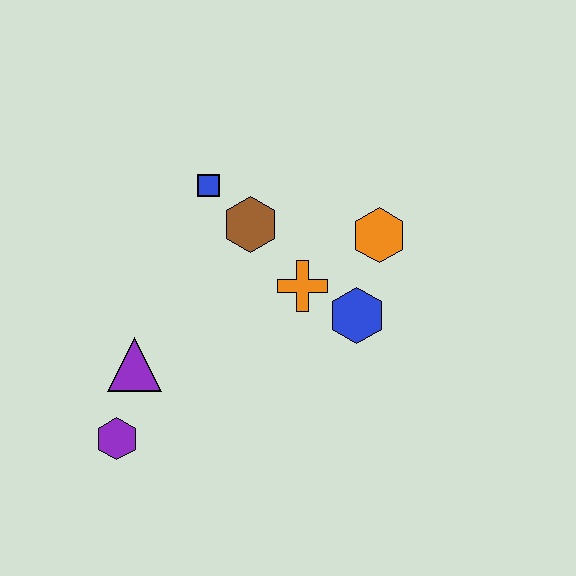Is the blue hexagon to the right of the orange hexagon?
No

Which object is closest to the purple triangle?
The purple hexagon is closest to the purple triangle.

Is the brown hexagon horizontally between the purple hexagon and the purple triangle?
No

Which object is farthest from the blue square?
The purple hexagon is farthest from the blue square.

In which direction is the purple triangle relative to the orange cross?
The purple triangle is to the left of the orange cross.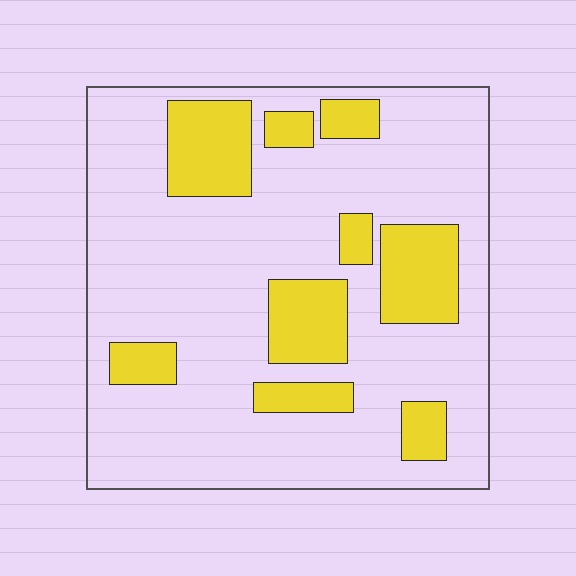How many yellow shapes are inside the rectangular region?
9.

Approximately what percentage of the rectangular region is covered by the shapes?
Approximately 25%.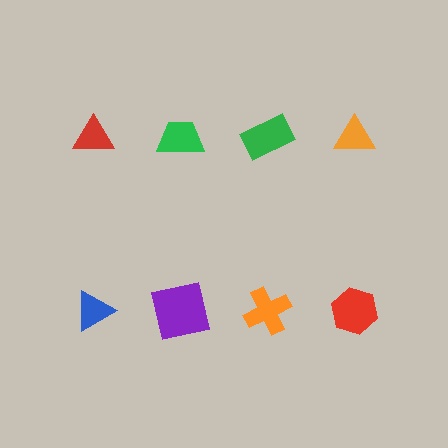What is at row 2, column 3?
An orange cross.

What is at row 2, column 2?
A purple square.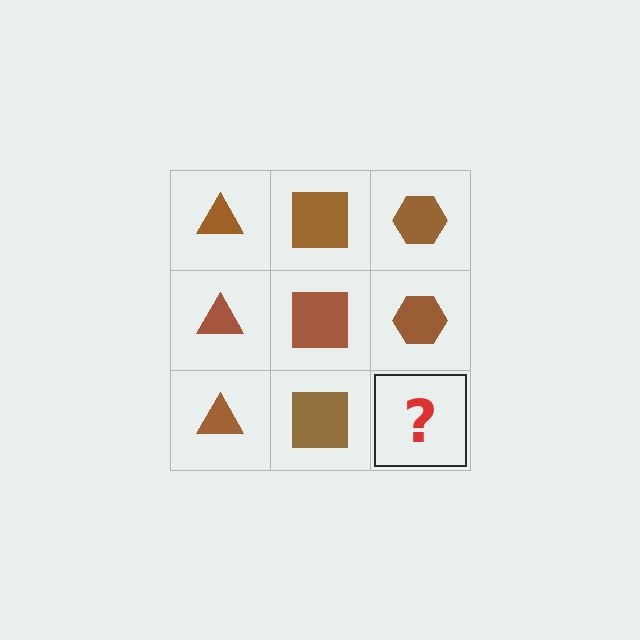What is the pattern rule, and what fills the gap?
The rule is that each column has a consistent shape. The gap should be filled with a brown hexagon.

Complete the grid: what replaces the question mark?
The question mark should be replaced with a brown hexagon.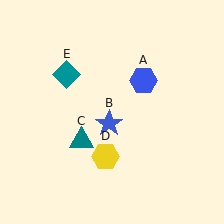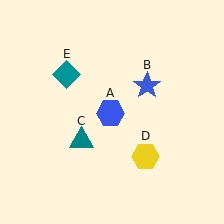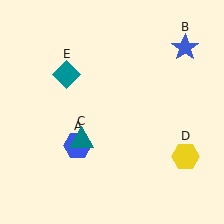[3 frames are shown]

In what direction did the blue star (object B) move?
The blue star (object B) moved up and to the right.